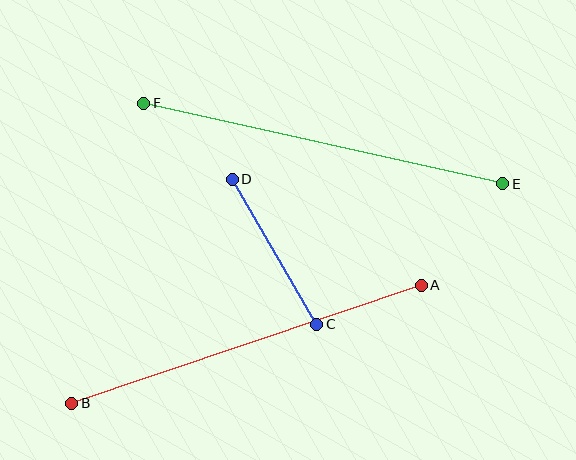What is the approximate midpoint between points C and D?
The midpoint is at approximately (274, 252) pixels.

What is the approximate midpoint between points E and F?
The midpoint is at approximately (323, 144) pixels.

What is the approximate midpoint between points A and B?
The midpoint is at approximately (246, 344) pixels.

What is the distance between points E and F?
The distance is approximately 368 pixels.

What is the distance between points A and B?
The distance is approximately 369 pixels.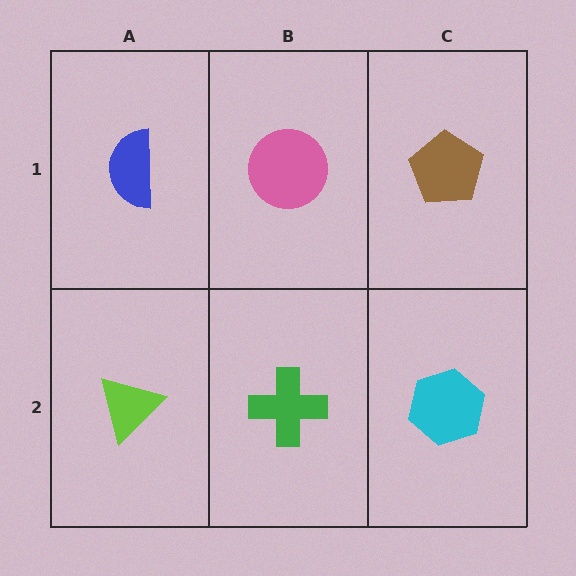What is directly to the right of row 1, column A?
A pink circle.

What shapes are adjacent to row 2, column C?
A brown pentagon (row 1, column C), a green cross (row 2, column B).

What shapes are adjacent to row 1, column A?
A lime triangle (row 2, column A), a pink circle (row 1, column B).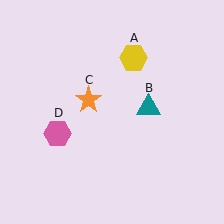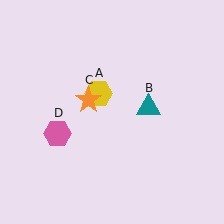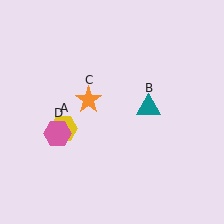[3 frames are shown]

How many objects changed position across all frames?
1 object changed position: yellow hexagon (object A).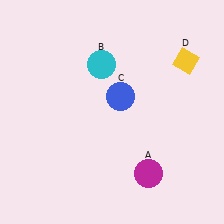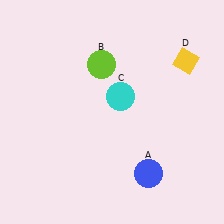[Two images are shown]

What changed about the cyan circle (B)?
In Image 1, B is cyan. In Image 2, it changed to lime.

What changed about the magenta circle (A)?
In Image 1, A is magenta. In Image 2, it changed to blue.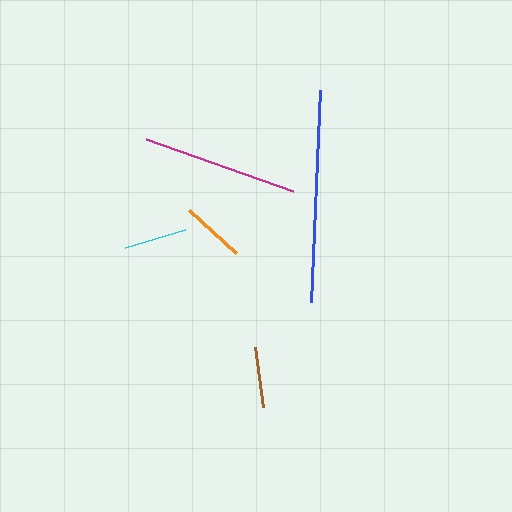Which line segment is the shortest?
The brown line is the shortest at approximately 60 pixels.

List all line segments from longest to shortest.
From longest to shortest: blue, magenta, orange, cyan, brown.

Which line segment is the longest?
The blue line is the longest at approximately 213 pixels.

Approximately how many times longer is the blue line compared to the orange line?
The blue line is approximately 3.4 times the length of the orange line.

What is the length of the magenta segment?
The magenta segment is approximately 156 pixels long.